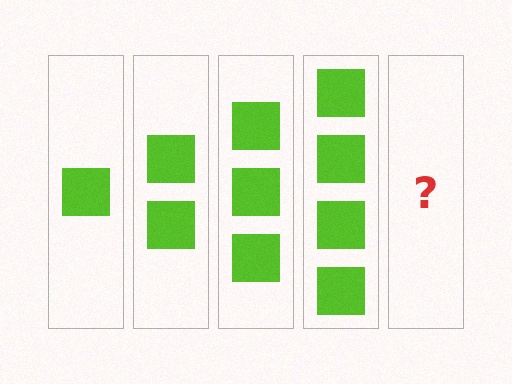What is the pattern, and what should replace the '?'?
The pattern is that each step adds one more square. The '?' should be 5 squares.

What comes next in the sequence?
The next element should be 5 squares.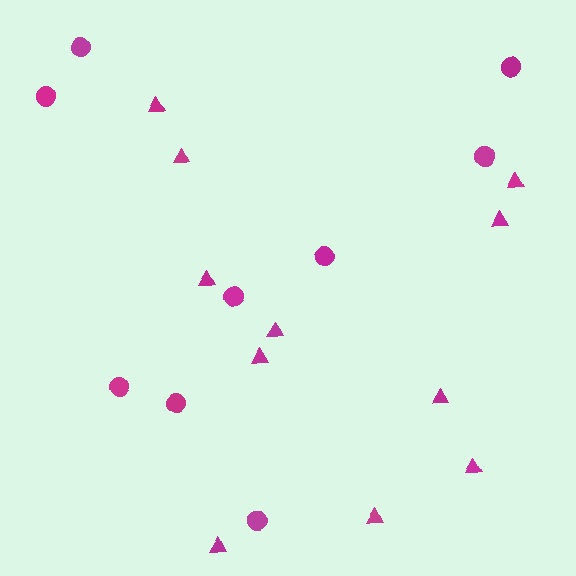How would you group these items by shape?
There are 2 groups: one group of triangles (11) and one group of circles (9).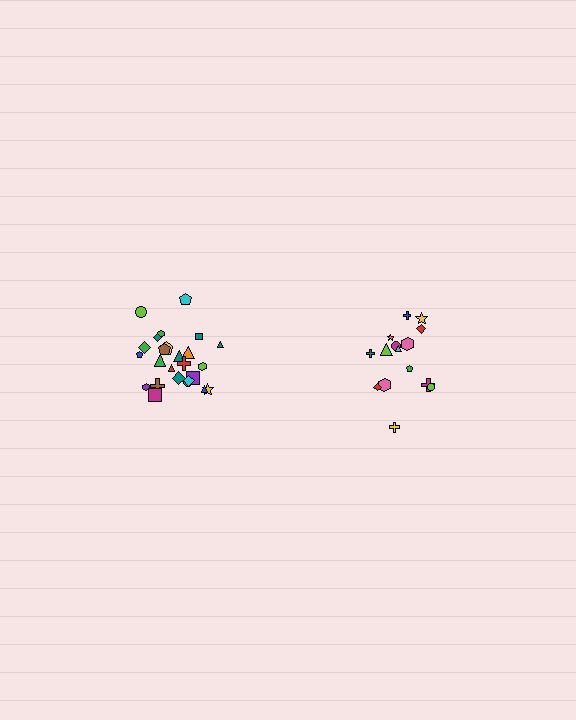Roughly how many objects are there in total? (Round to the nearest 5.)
Roughly 40 objects in total.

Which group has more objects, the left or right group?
The left group.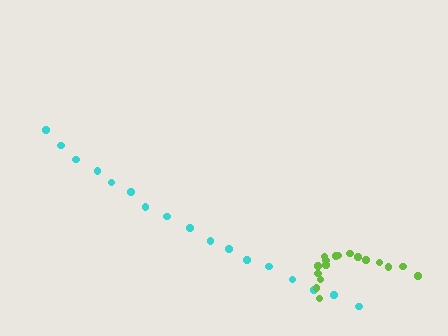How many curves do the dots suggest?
There are 2 distinct paths.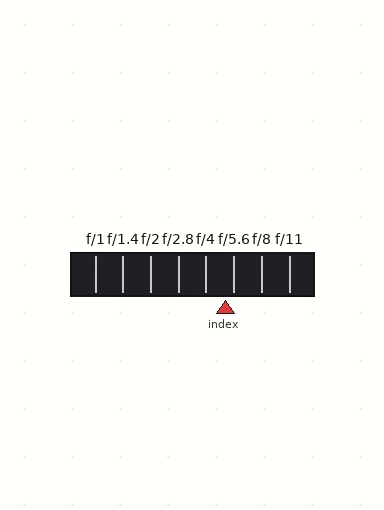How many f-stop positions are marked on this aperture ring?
There are 8 f-stop positions marked.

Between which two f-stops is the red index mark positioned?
The index mark is between f/4 and f/5.6.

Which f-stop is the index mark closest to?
The index mark is closest to f/5.6.